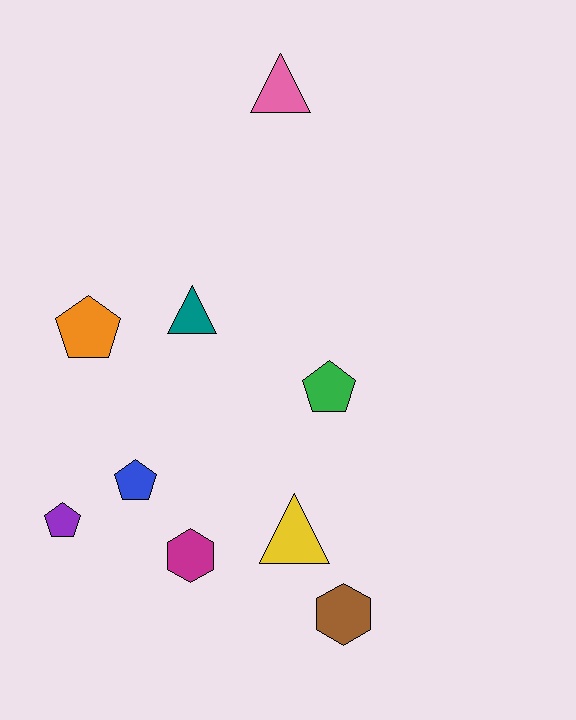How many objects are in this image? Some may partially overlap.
There are 9 objects.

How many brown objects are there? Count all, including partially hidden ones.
There is 1 brown object.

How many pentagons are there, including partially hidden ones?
There are 4 pentagons.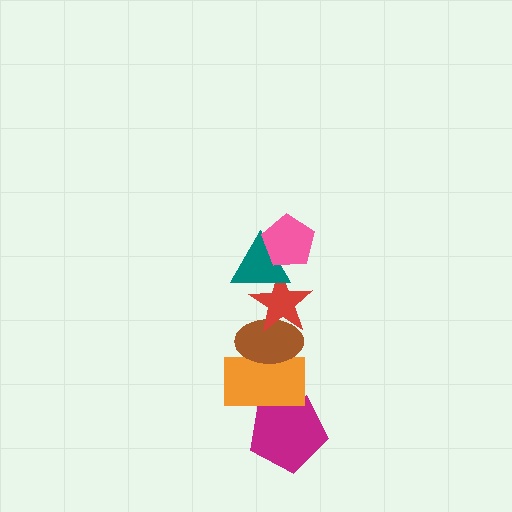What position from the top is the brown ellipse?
The brown ellipse is 4th from the top.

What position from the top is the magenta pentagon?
The magenta pentagon is 6th from the top.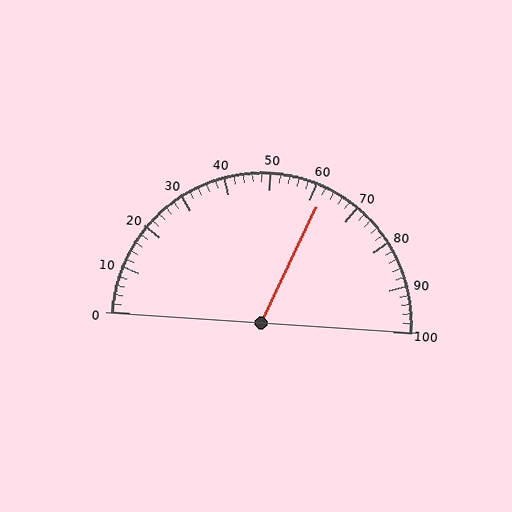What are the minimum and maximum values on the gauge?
The gauge ranges from 0 to 100.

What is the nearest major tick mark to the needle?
The nearest major tick mark is 60.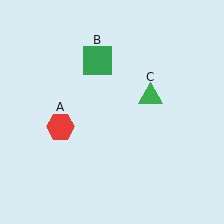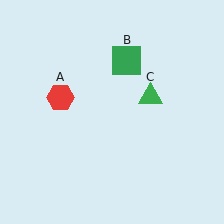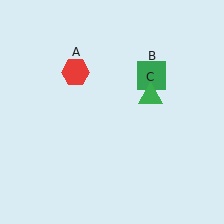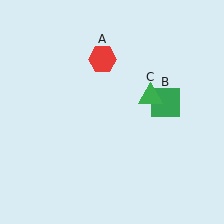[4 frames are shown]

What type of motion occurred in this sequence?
The red hexagon (object A), green square (object B) rotated clockwise around the center of the scene.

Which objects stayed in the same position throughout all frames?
Green triangle (object C) remained stationary.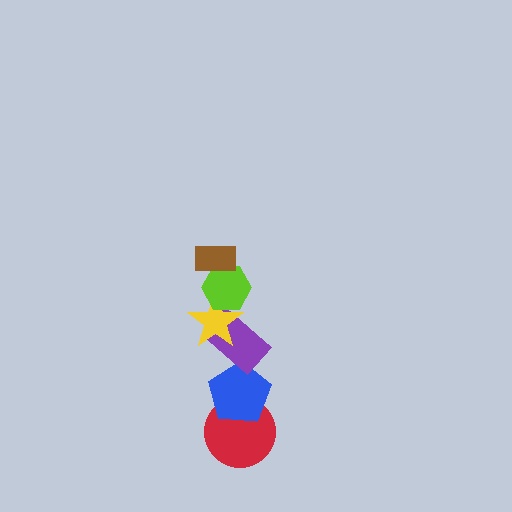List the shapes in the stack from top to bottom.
From top to bottom: the brown rectangle, the lime hexagon, the yellow star, the purple rectangle, the blue pentagon, the red circle.